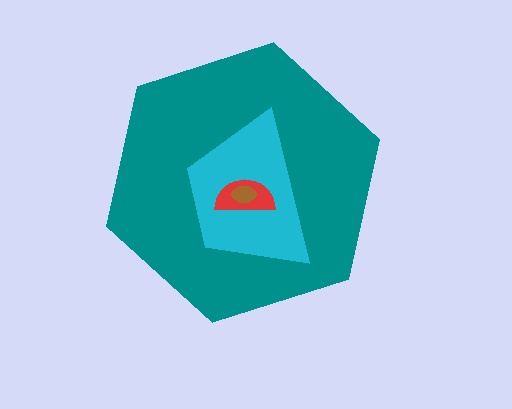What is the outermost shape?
The teal hexagon.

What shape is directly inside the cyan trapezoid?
The red semicircle.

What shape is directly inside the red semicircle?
The brown ellipse.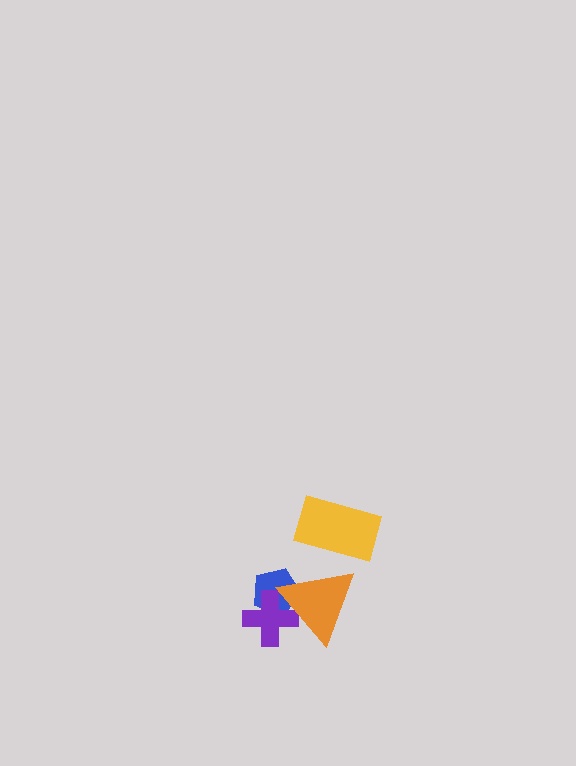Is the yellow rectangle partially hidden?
No, no other shape covers it.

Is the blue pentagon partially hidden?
Yes, it is partially covered by another shape.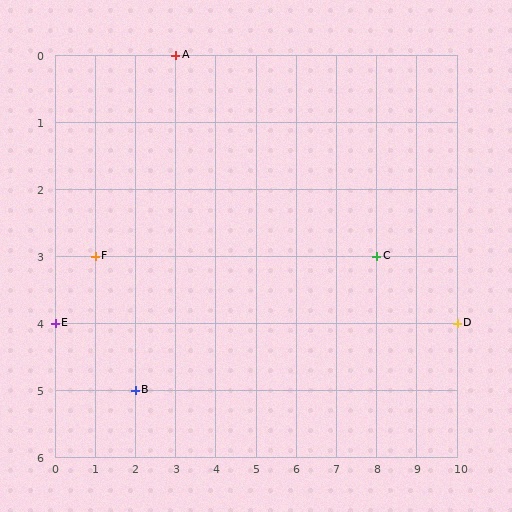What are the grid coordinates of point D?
Point D is at grid coordinates (10, 4).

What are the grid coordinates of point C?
Point C is at grid coordinates (8, 3).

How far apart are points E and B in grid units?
Points E and B are 2 columns and 1 row apart (about 2.2 grid units diagonally).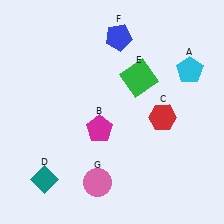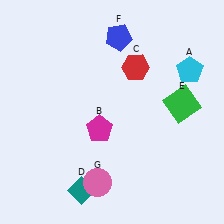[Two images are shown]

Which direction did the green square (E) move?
The green square (E) moved right.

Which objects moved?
The objects that moved are: the red hexagon (C), the teal diamond (D), the green square (E).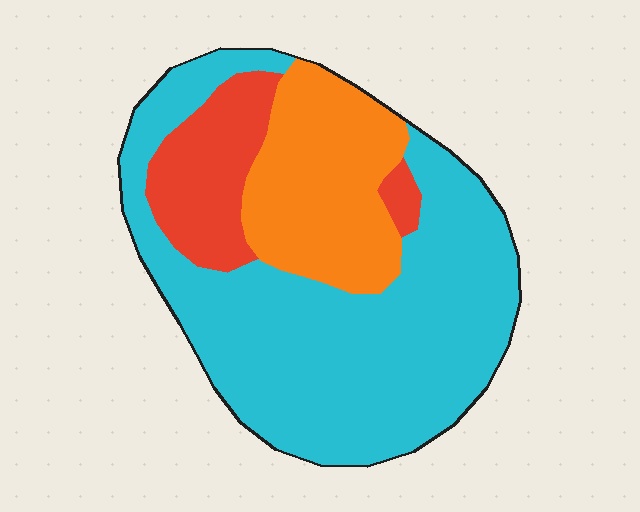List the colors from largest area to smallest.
From largest to smallest: cyan, orange, red.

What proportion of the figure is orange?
Orange takes up about one quarter (1/4) of the figure.